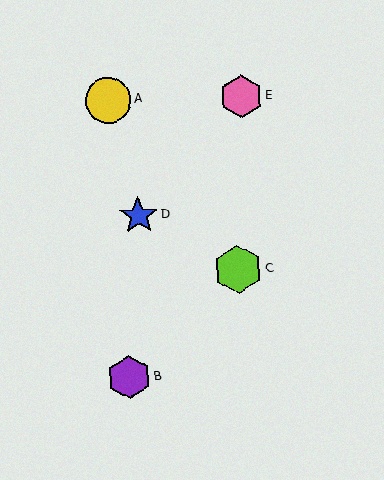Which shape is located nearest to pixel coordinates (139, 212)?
The blue star (labeled D) at (139, 216) is nearest to that location.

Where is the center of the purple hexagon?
The center of the purple hexagon is at (129, 377).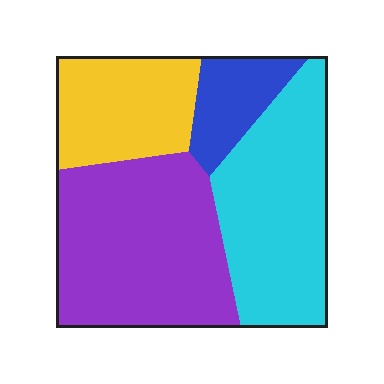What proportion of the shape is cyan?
Cyan covers 32% of the shape.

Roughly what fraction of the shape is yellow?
Yellow covers roughly 20% of the shape.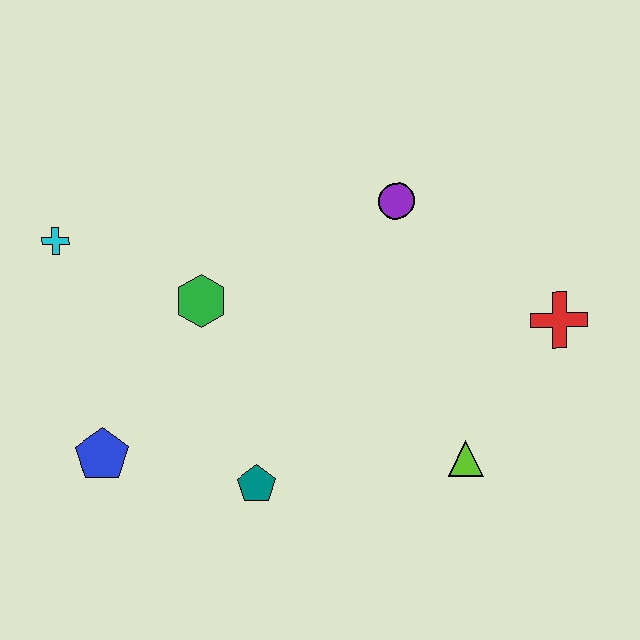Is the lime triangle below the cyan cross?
Yes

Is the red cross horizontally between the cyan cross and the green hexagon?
No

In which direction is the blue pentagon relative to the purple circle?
The blue pentagon is to the left of the purple circle.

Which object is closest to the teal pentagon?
The blue pentagon is closest to the teal pentagon.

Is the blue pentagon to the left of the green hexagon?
Yes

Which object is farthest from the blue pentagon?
The red cross is farthest from the blue pentagon.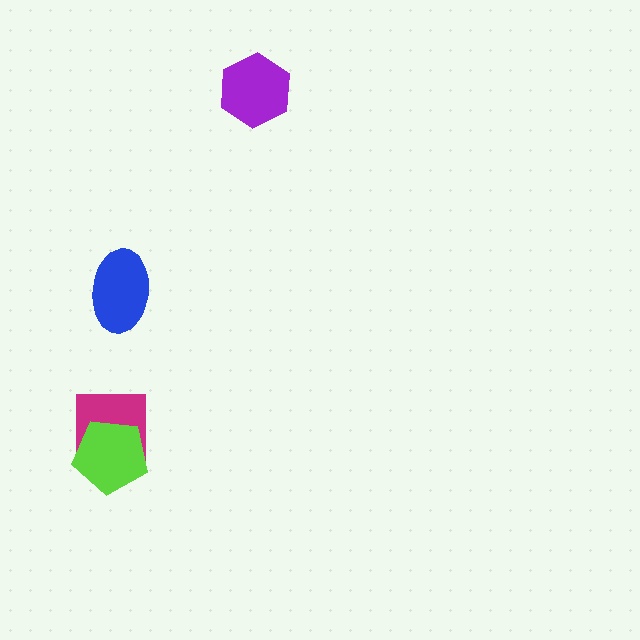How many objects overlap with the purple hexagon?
0 objects overlap with the purple hexagon.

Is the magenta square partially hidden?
Yes, it is partially covered by another shape.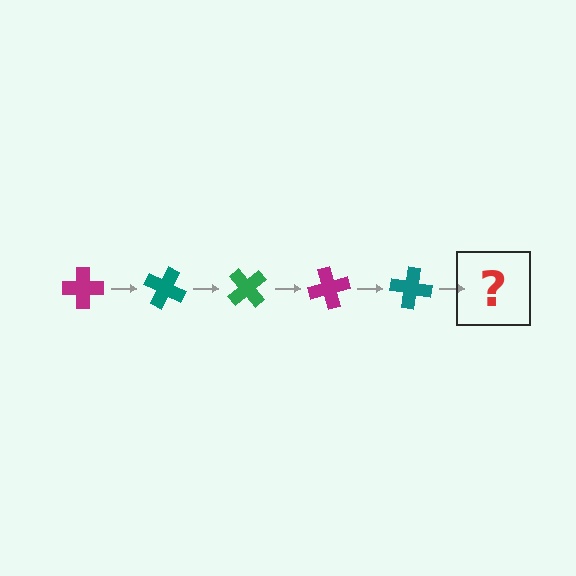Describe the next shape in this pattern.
It should be a green cross, rotated 125 degrees from the start.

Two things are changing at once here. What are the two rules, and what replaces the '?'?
The two rules are that it rotates 25 degrees each step and the color cycles through magenta, teal, and green. The '?' should be a green cross, rotated 125 degrees from the start.